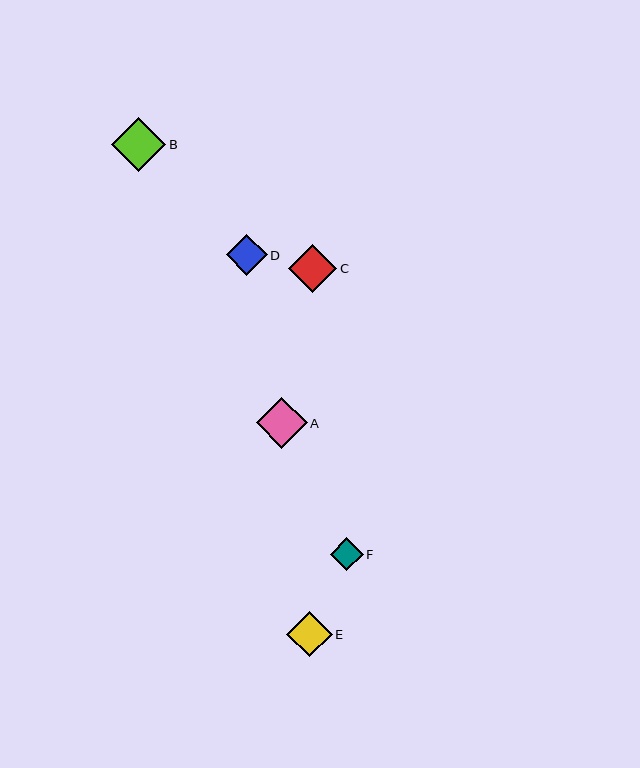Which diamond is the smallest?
Diamond F is the smallest with a size of approximately 33 pixels.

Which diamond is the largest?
Diamond B is the largest with a size of approximately 54 pixels.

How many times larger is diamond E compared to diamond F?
Diamond E is approximately 1.4 times the size of diamond F.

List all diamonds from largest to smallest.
From largest to smallest: B, A, C, E, D, F.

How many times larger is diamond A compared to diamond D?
Diamond A is approximately 1.2 times the size of diamond D.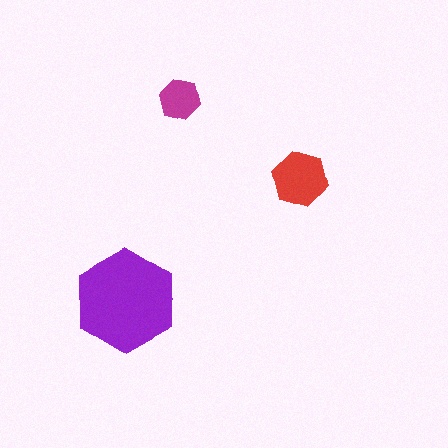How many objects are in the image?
There are 3 objects in the image.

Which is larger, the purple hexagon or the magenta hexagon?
The purple one.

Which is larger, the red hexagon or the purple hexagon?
The purple one.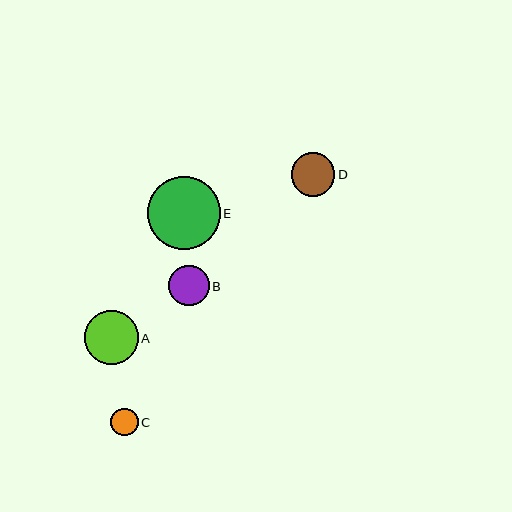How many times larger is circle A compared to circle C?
Circle A is approximately 1.9 times the size of circle C.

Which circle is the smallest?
Circle C is the smallest with a size of approximately 27 pixels.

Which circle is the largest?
Circle E is the largest with a size of approximately 73 pixels.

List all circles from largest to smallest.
From largest to smallest: E, A, D, B, C.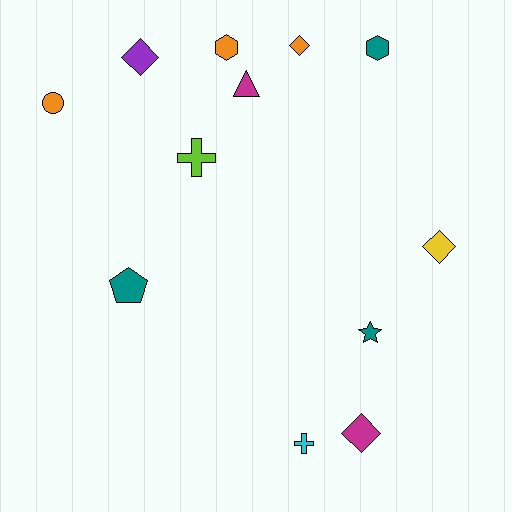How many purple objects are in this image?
There is 1 purple object.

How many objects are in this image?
There are 12 objects.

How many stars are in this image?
There is 1 star.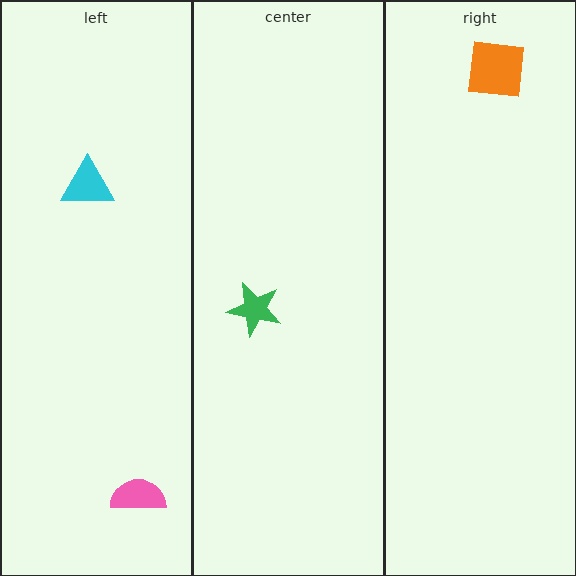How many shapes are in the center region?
1.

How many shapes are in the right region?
1.